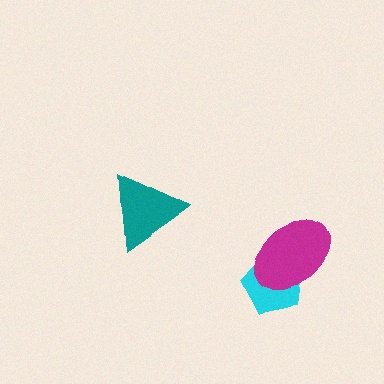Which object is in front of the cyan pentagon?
The magenta ellipse is in front of the cyan pentagon.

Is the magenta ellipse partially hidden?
No, no other shape covers it.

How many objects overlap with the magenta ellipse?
1 object overlaps with the magenta ellipse.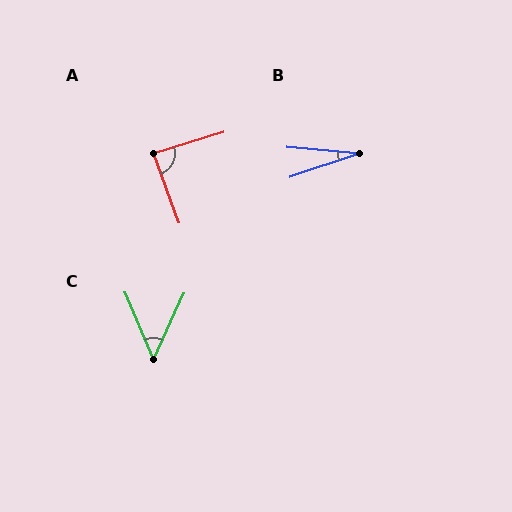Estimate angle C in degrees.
Approximately 48 degrees.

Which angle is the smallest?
B, at approximately 24 degrees.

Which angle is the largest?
A, at approximately 86 degrees.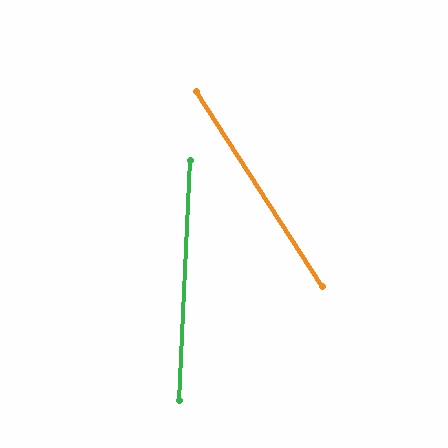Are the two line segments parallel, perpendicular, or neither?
Neither parallel nor perpendicular — they differ by about 35°.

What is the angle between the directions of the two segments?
Approximately 35 degrees.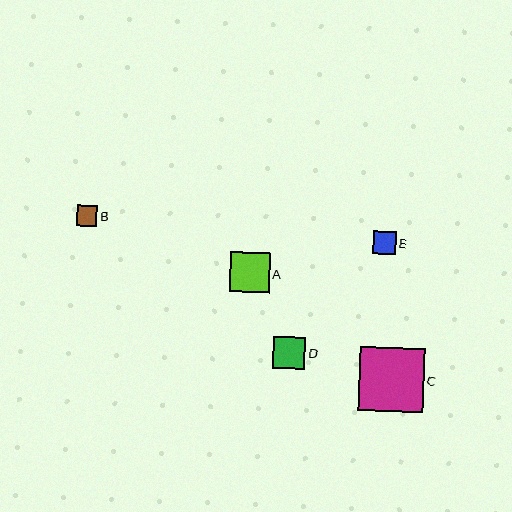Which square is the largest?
Square C is the largest with a size of approximately 64 pixels.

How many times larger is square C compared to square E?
Square C is approximately 2.8 times the size of square E.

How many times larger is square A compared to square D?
Square A is approximately 1.2 times the size of square D.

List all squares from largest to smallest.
From largest to smallest: C, A, D, E, B.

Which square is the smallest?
Square B is the smallest with a size of approximately 20 pixels.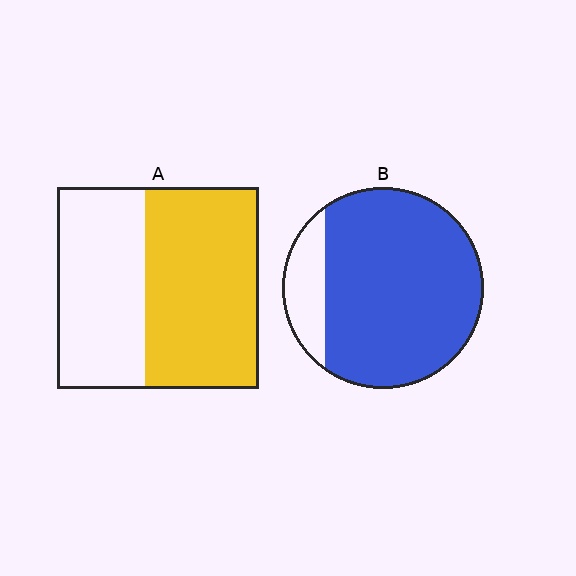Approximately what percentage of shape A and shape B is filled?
A is approximately 55% and B is approximately 85%.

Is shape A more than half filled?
Yes.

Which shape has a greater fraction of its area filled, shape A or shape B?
Shape B.